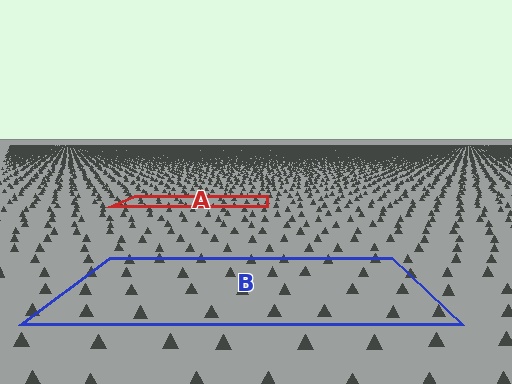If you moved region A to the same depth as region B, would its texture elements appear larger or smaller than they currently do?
They would appear larger. At a closer depth, the same texture elements are projected at a bigger on-screen size.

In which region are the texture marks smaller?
The texture marks are smaller in region A, because it is farther away.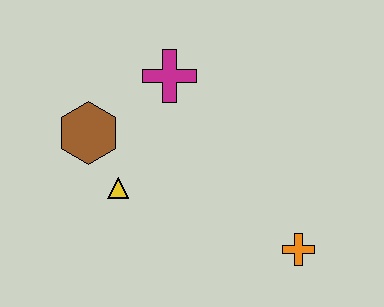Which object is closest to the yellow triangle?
The brown hexagon is closest to the yellow triangle.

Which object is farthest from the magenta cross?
The orange cross is farthest from the magenta cross.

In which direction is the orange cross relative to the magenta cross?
The orange cross is below the magenta cross.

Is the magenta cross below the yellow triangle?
No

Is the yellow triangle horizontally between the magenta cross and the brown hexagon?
Yes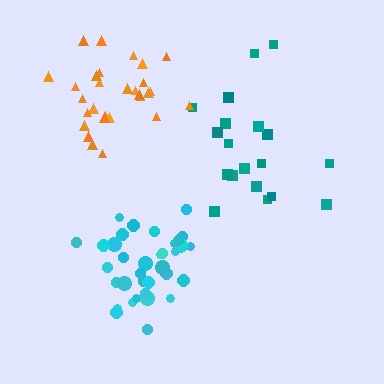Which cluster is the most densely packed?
Cyan.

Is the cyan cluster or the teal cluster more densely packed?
Cyan.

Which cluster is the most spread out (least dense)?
Teal.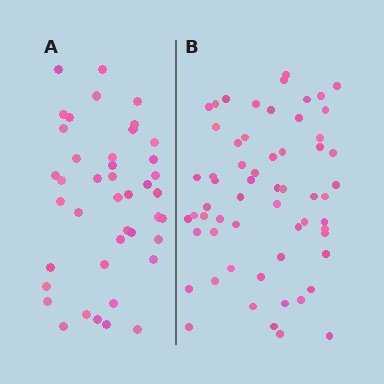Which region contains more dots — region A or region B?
Region B (the right region) has more dots.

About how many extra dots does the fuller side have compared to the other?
Region B has approximately 20 more dots than region A.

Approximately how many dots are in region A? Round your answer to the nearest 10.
About 40 dots. (The exact count is 42, which rounds to 40.)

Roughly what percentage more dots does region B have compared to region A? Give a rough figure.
About 45% more.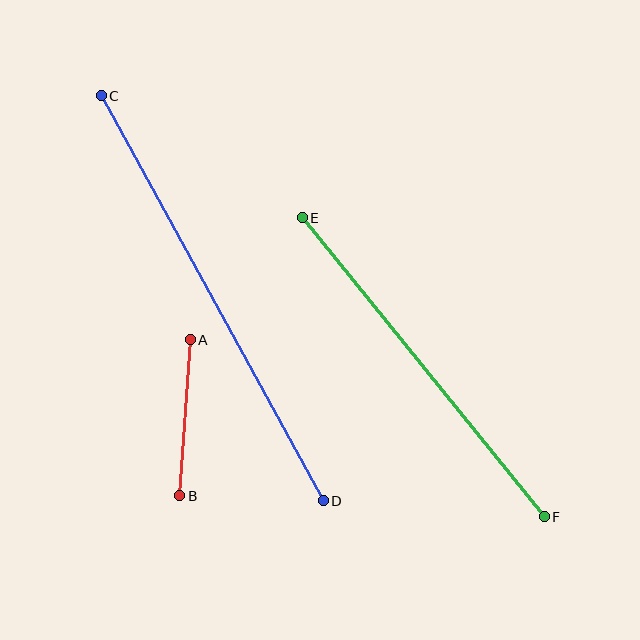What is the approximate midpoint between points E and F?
The midpoint is at approximately (423, 367) pixels.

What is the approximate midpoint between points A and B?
The midpoint is at approximately (185, 418) pixels.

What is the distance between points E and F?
The distance is approximately 385 pixels.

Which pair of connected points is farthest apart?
Points C and D are farthest apart.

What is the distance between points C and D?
The distance is approximately 461 pixels.